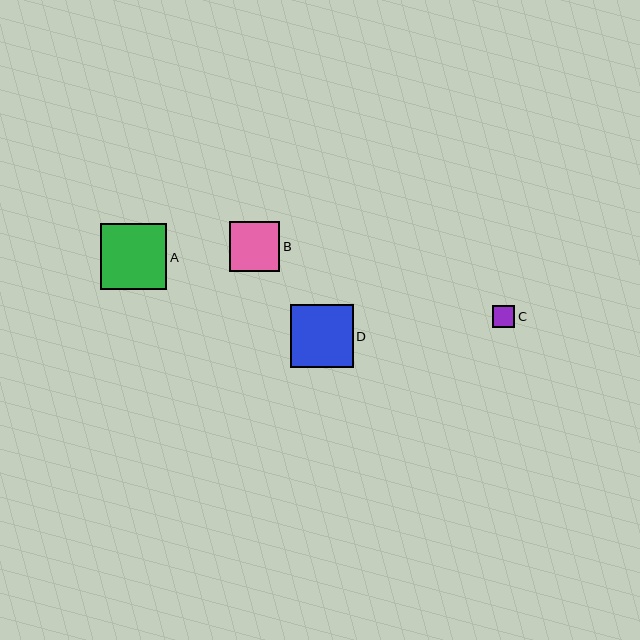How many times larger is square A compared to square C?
Square A is approximately 3.0 times the size of square C.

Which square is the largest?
Square A is the largest with a size of approximately 66 pixels.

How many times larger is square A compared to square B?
Square A is approximately 1.3 times the size of square B.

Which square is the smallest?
Square C is the smallest with a size of approximately 22 pixels.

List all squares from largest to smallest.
From largest to smallest: A, D, B, C.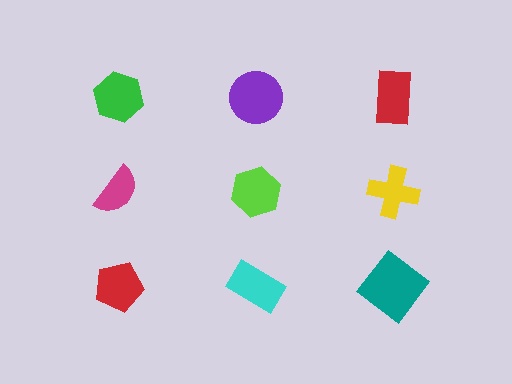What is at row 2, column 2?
A lime hexagon.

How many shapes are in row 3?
3 shapes.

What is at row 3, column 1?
A red pentagon.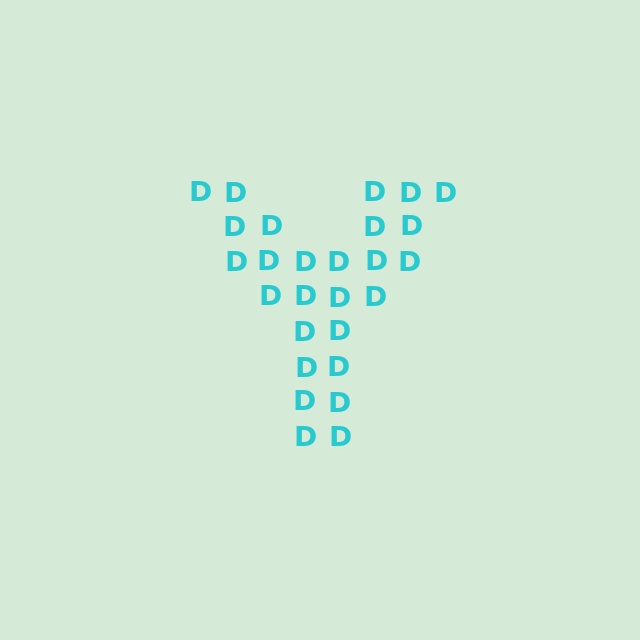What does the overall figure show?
The overall figure shows the letter Y.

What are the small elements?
The small elements are letter D's.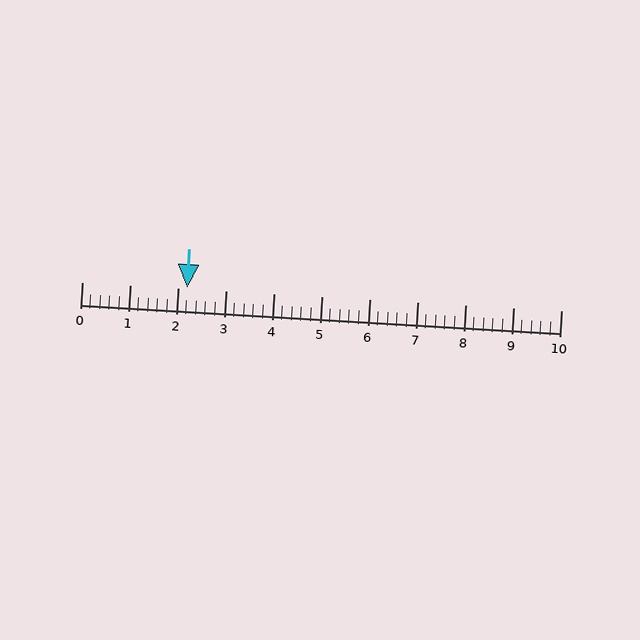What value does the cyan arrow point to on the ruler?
The cyan arrow points to approximately 2.2.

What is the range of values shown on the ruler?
The ruler shows values from 0 to 10.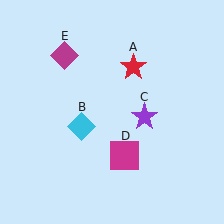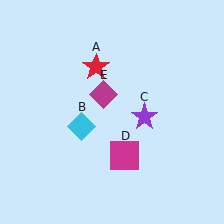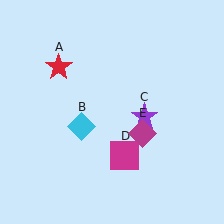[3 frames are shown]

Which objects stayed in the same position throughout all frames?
Cyan diamond (object B) and purple star (object C) and magenta square (object D) remained stationary.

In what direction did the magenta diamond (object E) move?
The magenta diamond (object E) moved down and to the right.